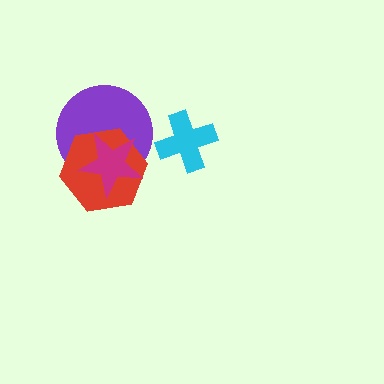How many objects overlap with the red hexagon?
2 objects overlap with the red hexagon.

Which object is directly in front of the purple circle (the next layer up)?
The red hexagon is directly in front of the purple circle.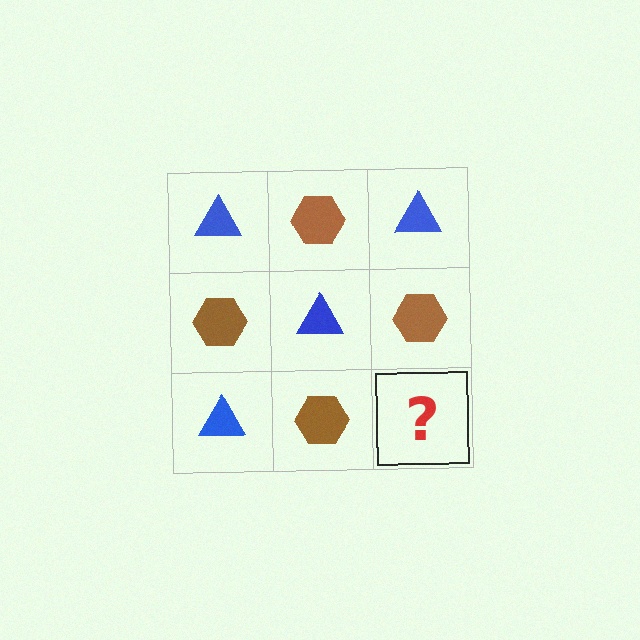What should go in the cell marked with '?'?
The missing cell should contain a blue triangle.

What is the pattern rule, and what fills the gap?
The rule is that it alternates blue triangle and brown hexagon in a checkerboard pattern. The gap should be filled with a blue triangle.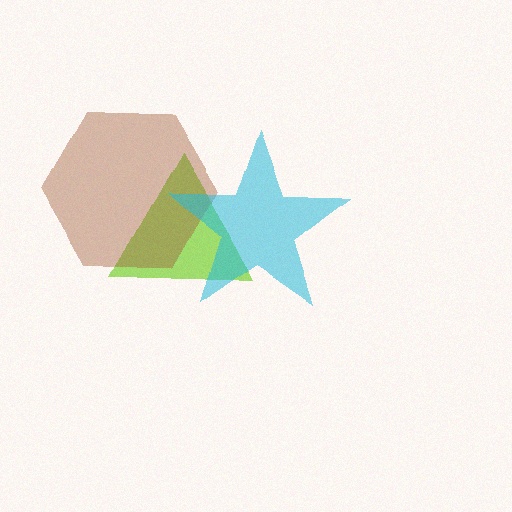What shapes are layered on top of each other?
The layered shapes are: a lime triangle, a brown hexagon, a cyan star.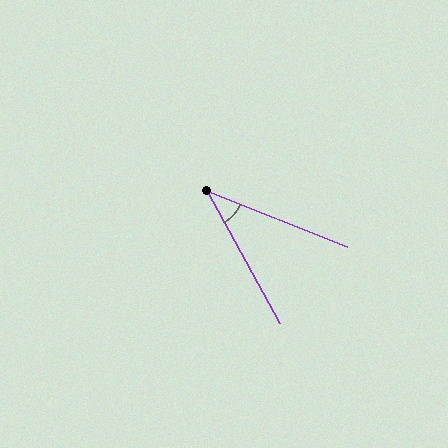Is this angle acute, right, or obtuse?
It is acute.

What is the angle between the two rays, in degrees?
Approximately 40 degrees.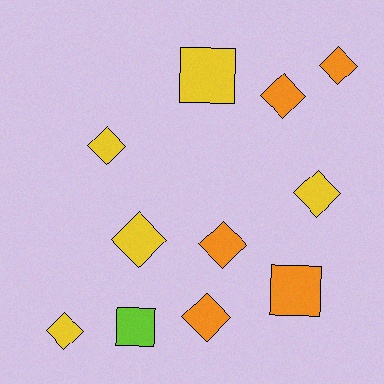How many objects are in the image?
There are 11 objects.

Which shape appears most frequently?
Diamond, with 8 objects.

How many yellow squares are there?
There is 1 yellow square.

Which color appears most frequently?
Yellow, with 5 objects.